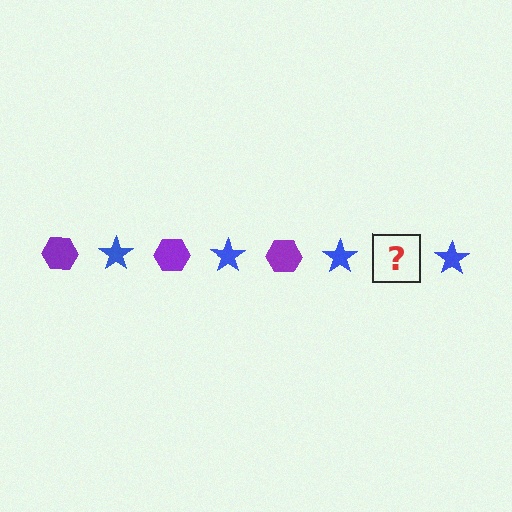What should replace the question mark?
The question mark should be replaced with a purple hexagon.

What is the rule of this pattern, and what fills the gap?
The rule is that the pattern alternates between purple hexagon and blue star. The gap should be filled with a purple hexagon.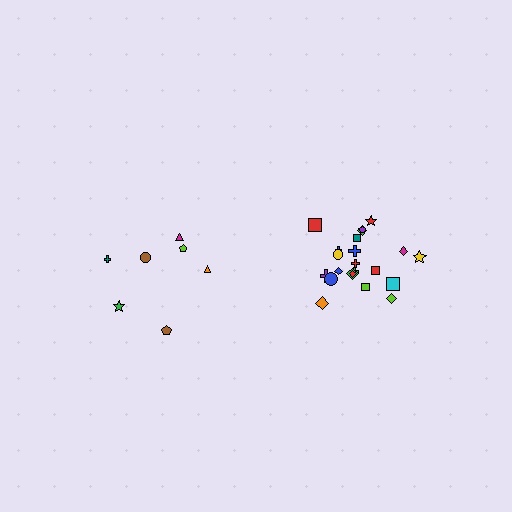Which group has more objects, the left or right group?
The right group.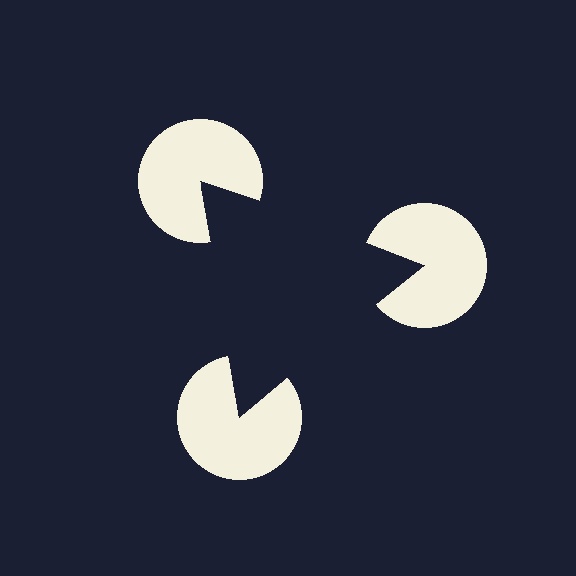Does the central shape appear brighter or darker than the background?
It typically appears slightly darker than the background, even though no actual brightness change is drawn.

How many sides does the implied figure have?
3 sides.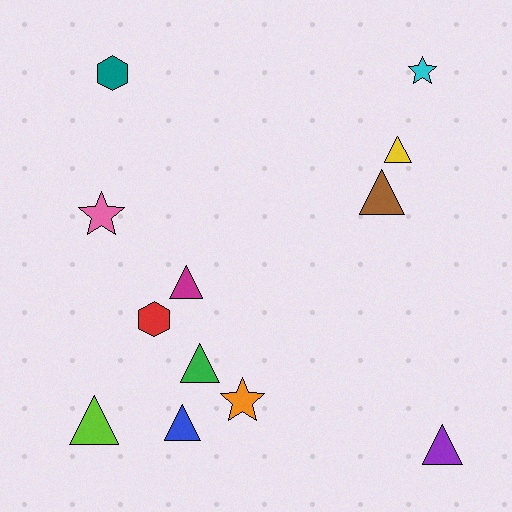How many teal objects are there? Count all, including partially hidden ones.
There is 1 teal object.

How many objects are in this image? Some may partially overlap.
There are 12 objects.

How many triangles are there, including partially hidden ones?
There are 7 triangles.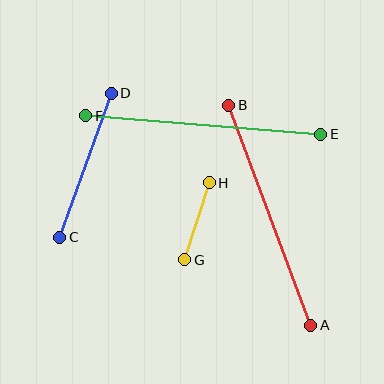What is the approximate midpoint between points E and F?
The midpoint is at approximately (203, 125) pixels.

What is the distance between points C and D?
The distance is approximately 153 pixels.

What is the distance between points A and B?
The distance is approximately 235 pixels.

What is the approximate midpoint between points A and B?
The midpoint is at approximately (270, 215) pixels.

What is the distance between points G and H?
The distance is approximately 81 pixels.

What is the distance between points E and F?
The distance is approximately 235 pixels.